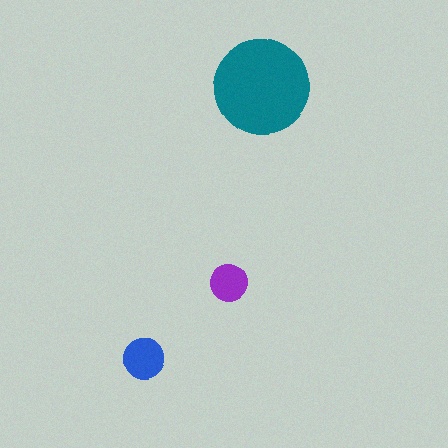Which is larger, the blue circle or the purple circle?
The blue one.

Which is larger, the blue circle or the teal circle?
The teal one.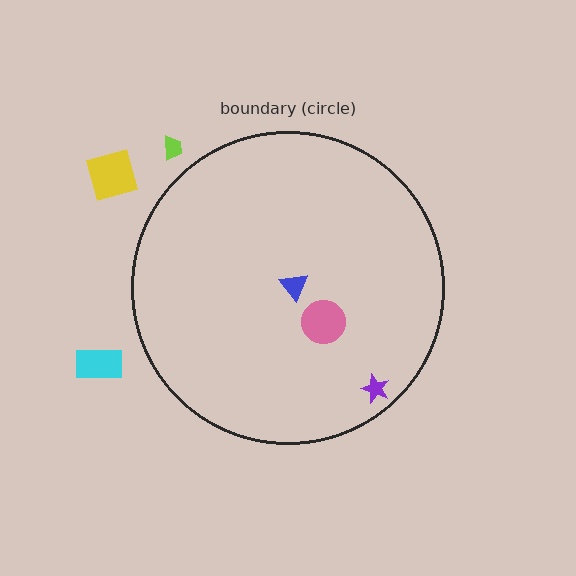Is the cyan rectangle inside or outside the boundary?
Outside.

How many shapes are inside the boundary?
3 inside, 3 outside.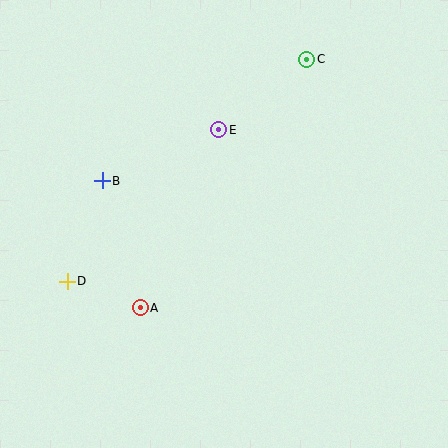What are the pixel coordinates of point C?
Point C is at (307, 59).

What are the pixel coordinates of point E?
Point E is at (219, 130).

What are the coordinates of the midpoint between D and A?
The midpoint between D and A is at (104, 295).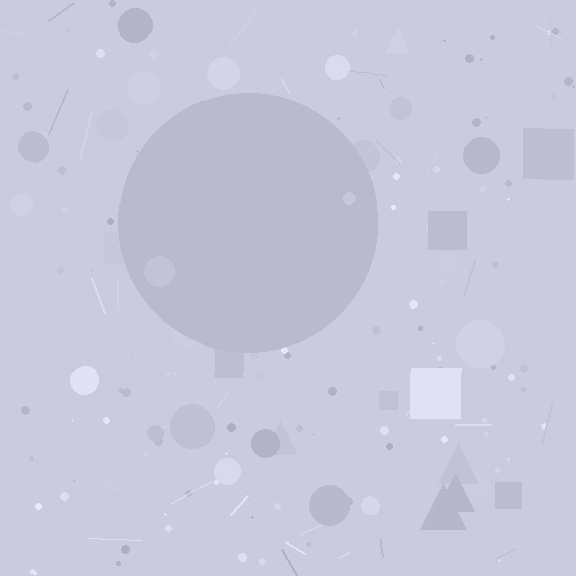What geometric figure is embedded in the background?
A circle is embedded in the background.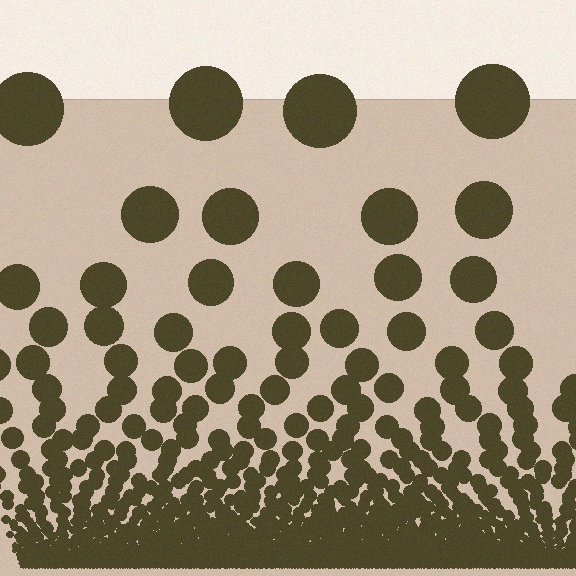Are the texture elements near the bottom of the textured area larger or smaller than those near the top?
Smaller. The gradient is inverted — elements near the bottom are smaller and denser.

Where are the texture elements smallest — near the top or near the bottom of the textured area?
Near the bottom.